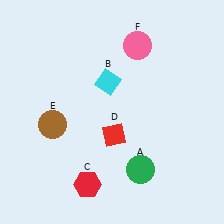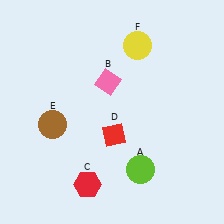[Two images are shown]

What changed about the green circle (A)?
In Image 1, A is green. In Image 2, it changed to lime.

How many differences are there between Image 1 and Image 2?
There are 3 differences between the two images.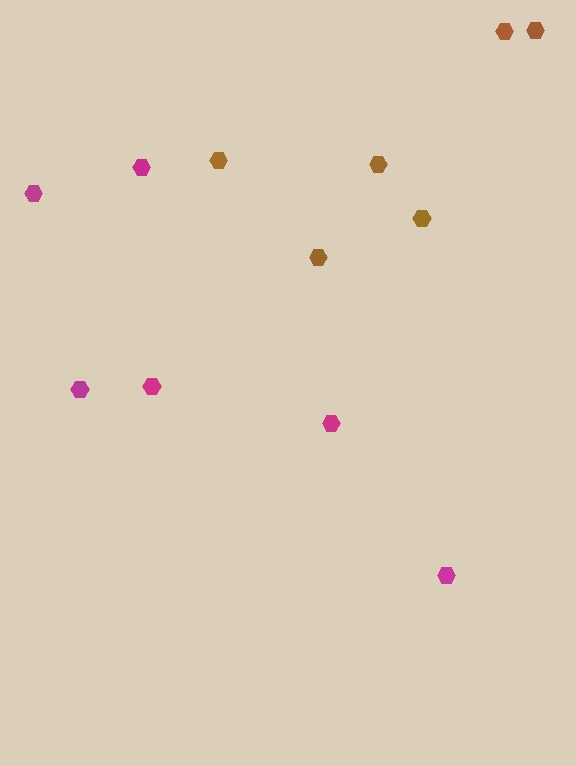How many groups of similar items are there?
There are 2 groups: one group of magenta hexagons (6) and one group of brown hexagons (6).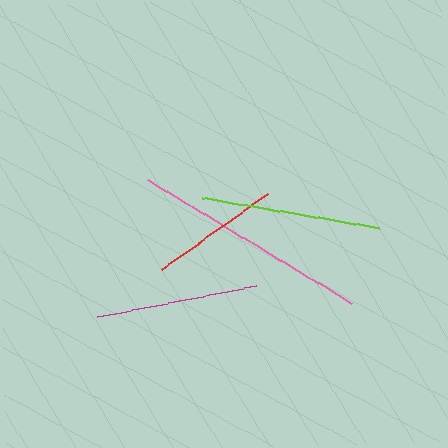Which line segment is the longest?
The pink line is the longest at approximately 239 pixels.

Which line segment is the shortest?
The red line is the shortest at approximately 130 pixels.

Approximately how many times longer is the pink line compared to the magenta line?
The pink line is approximately 1.5 times the length of the magenta line.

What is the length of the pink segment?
The pink segment is approximately 239 pixels long.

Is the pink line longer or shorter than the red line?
The pink line is longer than the red line.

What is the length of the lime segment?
The lime segment is approximately 179 pixels long.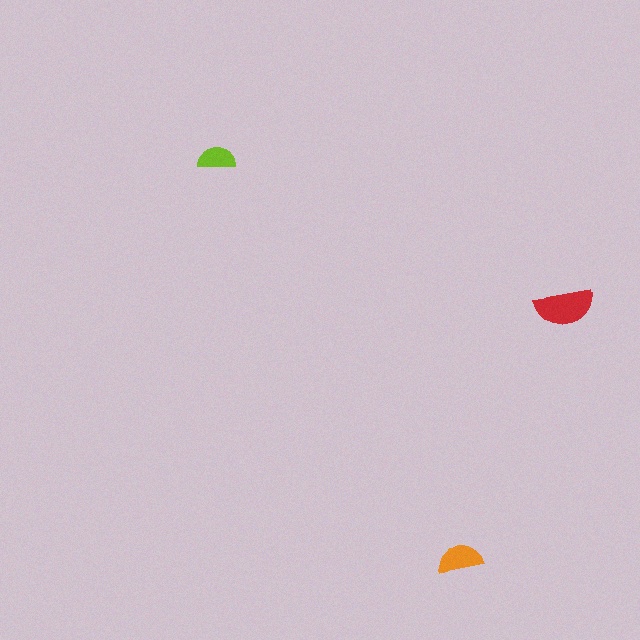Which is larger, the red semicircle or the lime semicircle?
The red one.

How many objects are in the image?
There are 3 objects in the image.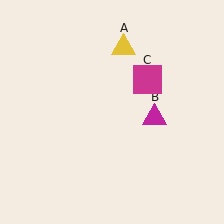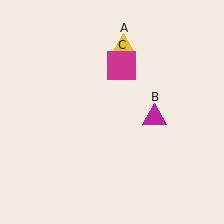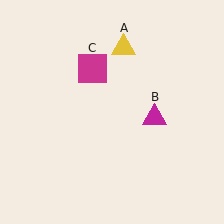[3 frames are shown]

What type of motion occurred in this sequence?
The magenta square (object C) rotated counterclockwise around the center of the scene.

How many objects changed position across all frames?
1 object changed position: magenta square (object C).